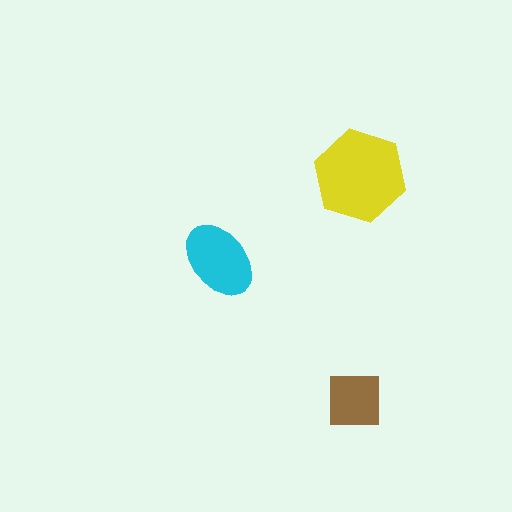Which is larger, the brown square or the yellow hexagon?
The yellow hexagon.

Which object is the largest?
The yellow hexagon.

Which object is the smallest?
The brown square.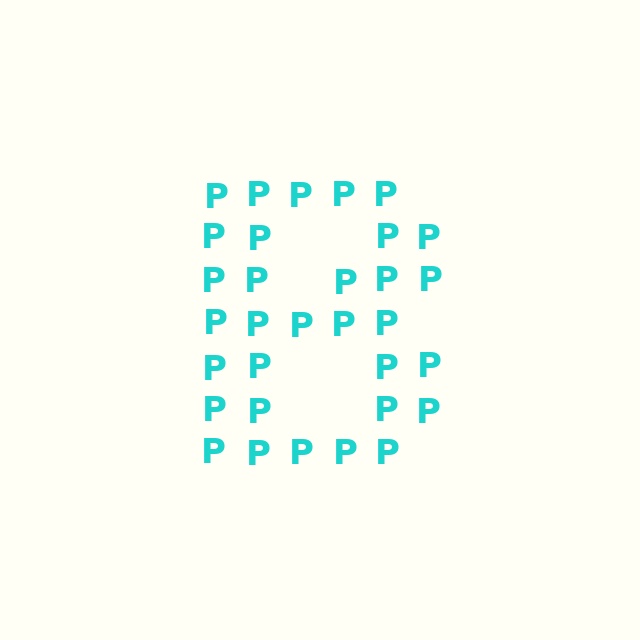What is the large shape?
The large shape is the letter B.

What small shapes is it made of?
It is made of small letter P's.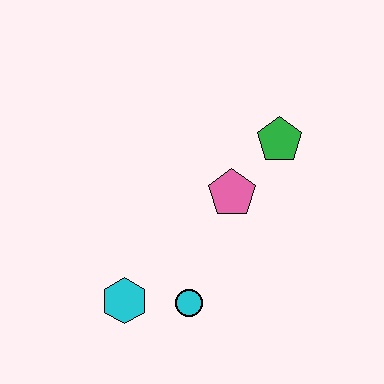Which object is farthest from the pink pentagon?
The cyan hexagon is farthest from the pink pentagon.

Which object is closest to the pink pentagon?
The green pentagon is closest to the pink pentagon.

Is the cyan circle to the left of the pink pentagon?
Yes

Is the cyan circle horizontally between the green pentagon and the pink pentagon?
No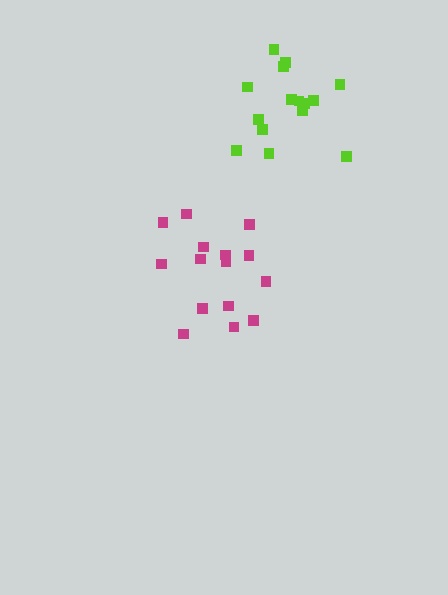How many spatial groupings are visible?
There are 2 spatial groupings.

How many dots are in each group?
Group 1: 15 dots, Group 2: 15 dots (30 total).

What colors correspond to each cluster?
The clusters are colored: magenta, lime.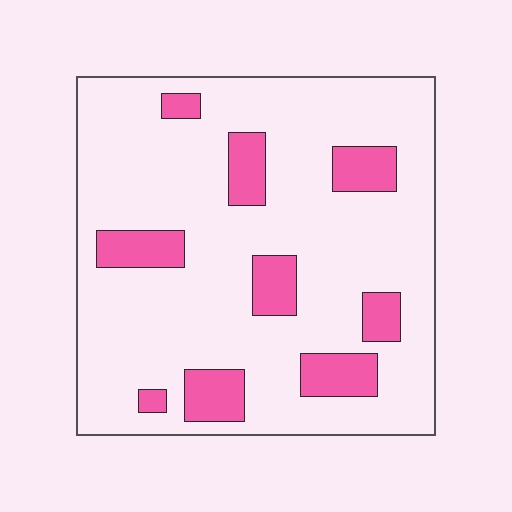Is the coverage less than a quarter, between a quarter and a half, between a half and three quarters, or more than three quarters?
Less than a quarter.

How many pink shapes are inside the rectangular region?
9.